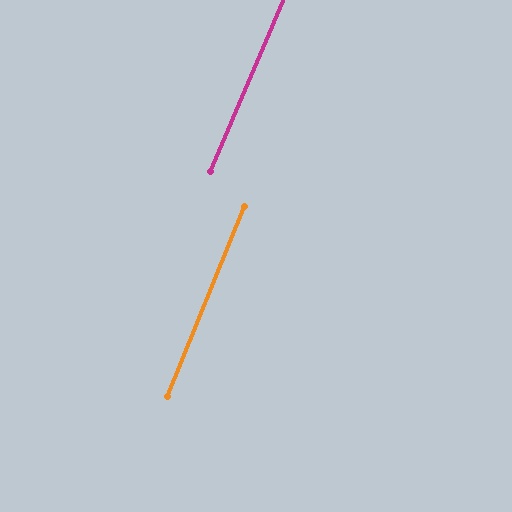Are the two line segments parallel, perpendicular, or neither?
Parallel — their directions differ by only 1.0°.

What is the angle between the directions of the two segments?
Approximately 1 degree.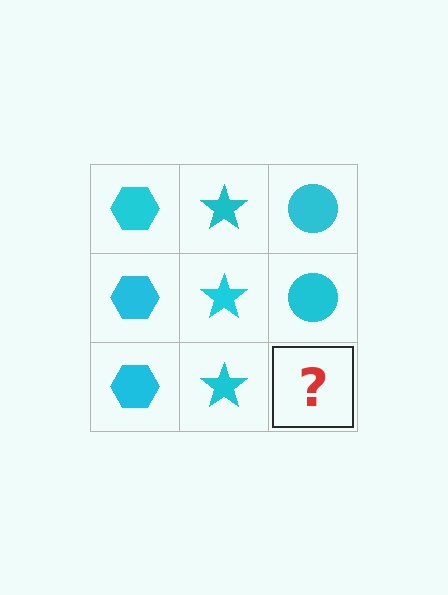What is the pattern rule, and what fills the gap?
The rule is that each column has a consistent shape. The gap should be filled with a cyan circle.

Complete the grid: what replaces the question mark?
The question mark should be replaced with a cyan circle.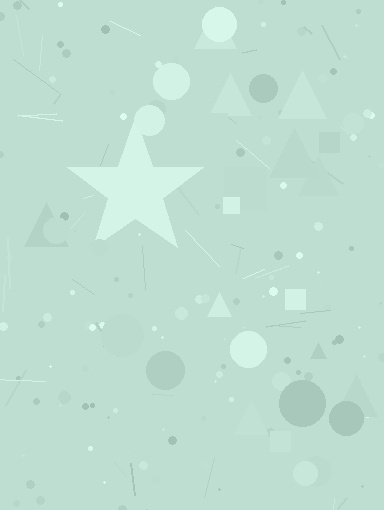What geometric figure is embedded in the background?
A star is embedded in the background.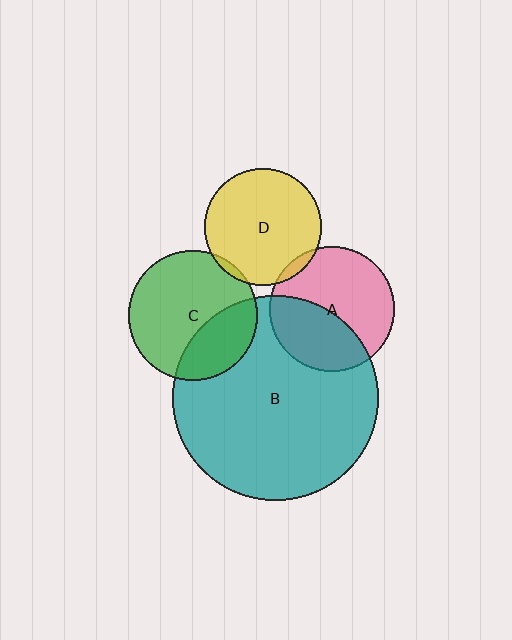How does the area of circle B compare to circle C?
Approximately 2.5 times.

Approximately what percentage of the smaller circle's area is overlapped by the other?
Approximately 40%.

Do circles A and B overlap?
Yes.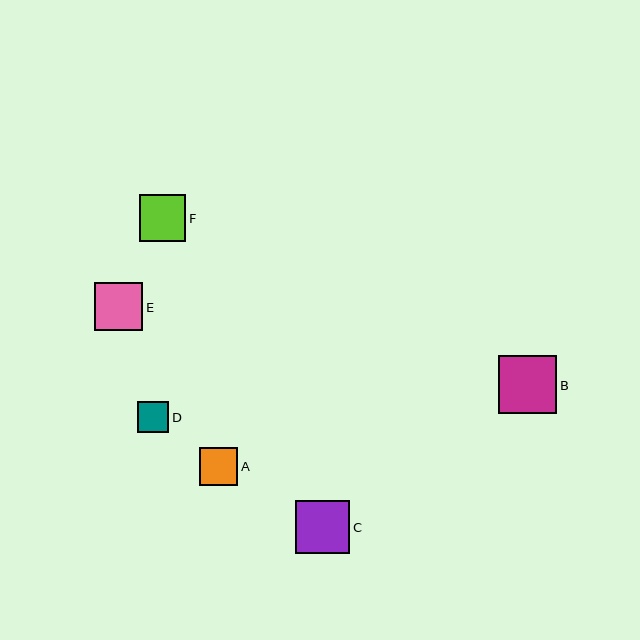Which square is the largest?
Square B is the largest with a size of approximately 58 pixels.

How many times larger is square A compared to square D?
Square A is approximately 1.2 times the size of square D.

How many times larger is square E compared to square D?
Square E is approximately 1.5 times the size of square D.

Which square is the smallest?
Square D is the smallest with a size of approximately 31 pixels.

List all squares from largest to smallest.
From largest to smallest: B, C, E, F, A, D.